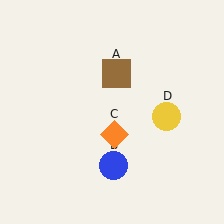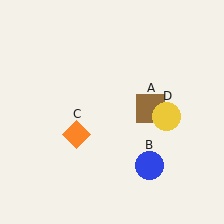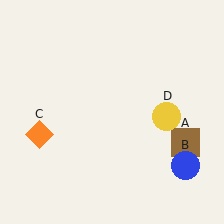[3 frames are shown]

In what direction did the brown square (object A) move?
The brown square (object A) moved down and to the right.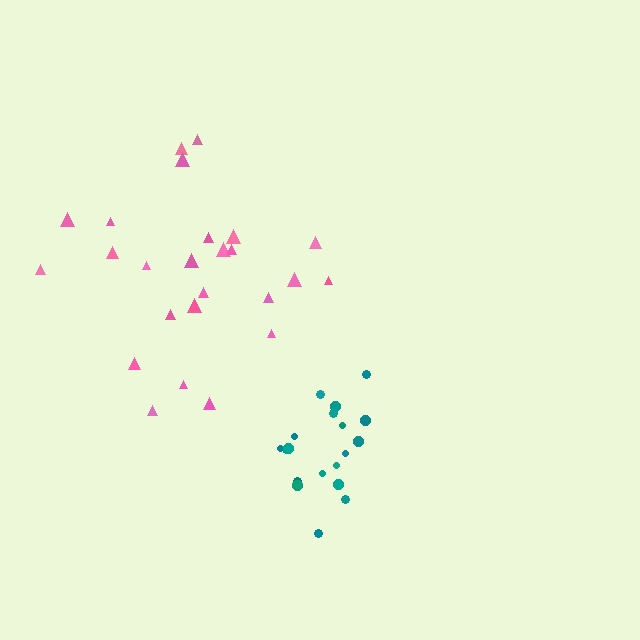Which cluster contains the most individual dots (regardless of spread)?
Pink (25).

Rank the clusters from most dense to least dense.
teal, pink.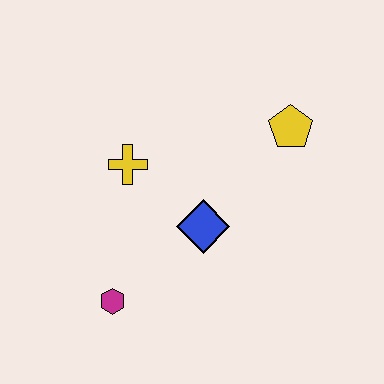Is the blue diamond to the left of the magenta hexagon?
No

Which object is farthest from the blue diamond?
The yellow pentagon is farthest from the blue diamond.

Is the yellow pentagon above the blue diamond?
Yes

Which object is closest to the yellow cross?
The blue diamond is closest to the yellow cross.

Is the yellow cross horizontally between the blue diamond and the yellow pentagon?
No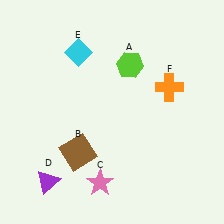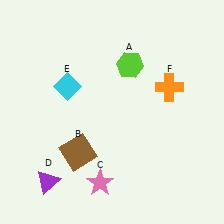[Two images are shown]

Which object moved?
The cyan diamond (E) moved down.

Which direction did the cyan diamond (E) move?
The cyan diamond (E) moved down.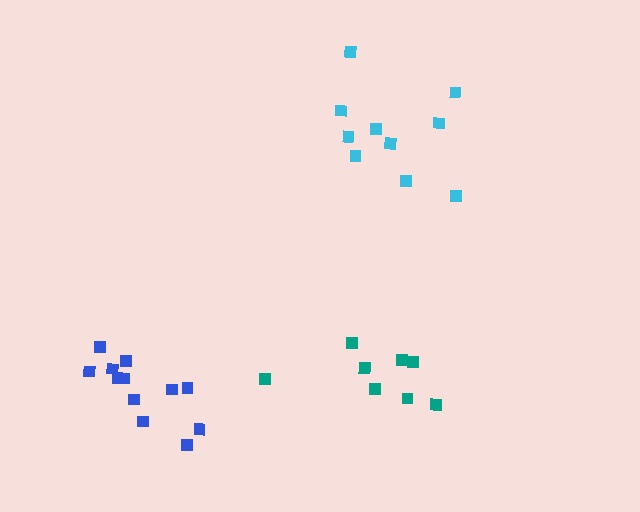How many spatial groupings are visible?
There are 3 spatial groupings.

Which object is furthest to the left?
The blue cluster is leftmost.